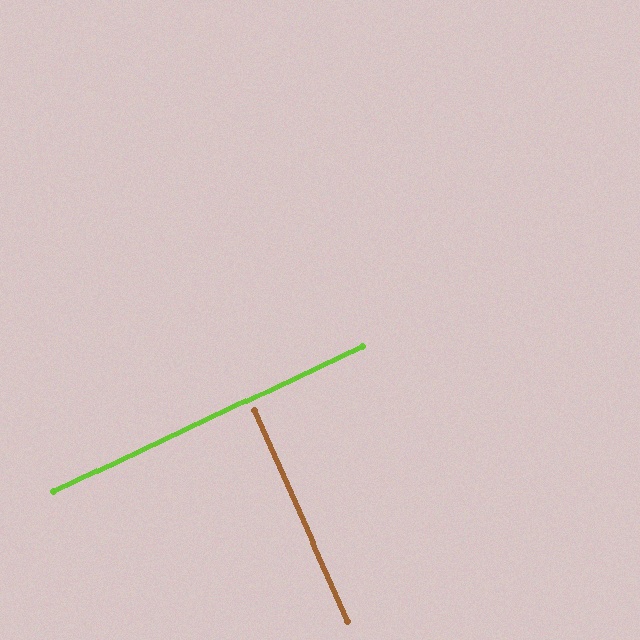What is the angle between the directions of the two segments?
Approximately 89 degrees.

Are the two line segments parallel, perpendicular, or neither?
Perpendicular — they meet at approximately 89°.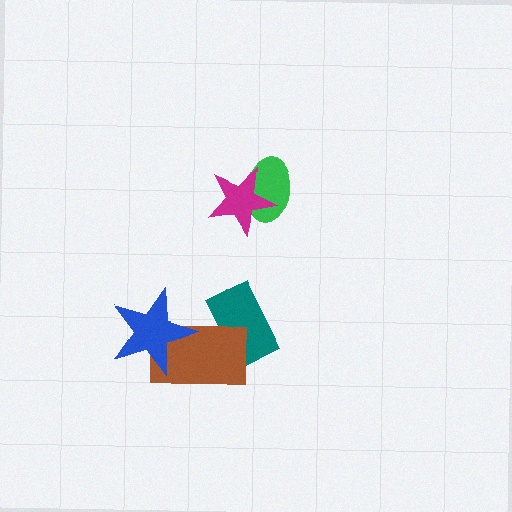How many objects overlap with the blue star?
1 object overlaps with the blue star.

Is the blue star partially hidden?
No, no other shape covers it.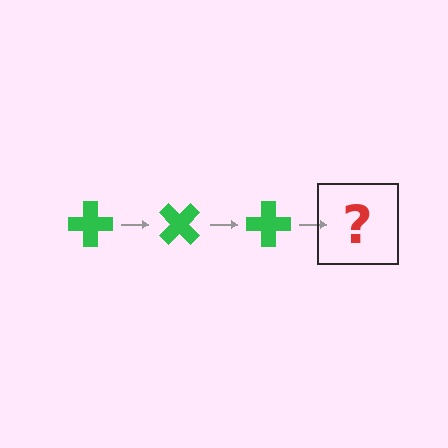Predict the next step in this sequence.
The next step is a green cross rotated 135 degrees.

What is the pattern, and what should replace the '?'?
The pattern is that the cross rotates 45 degrees each step. The '?' should be a green cross rotated 135 degrees.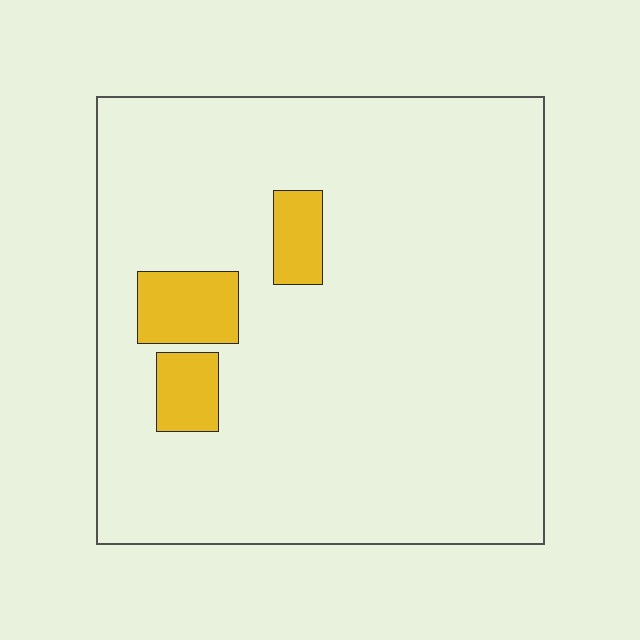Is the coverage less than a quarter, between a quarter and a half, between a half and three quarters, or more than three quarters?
Less than a quarter.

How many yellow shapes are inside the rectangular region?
3.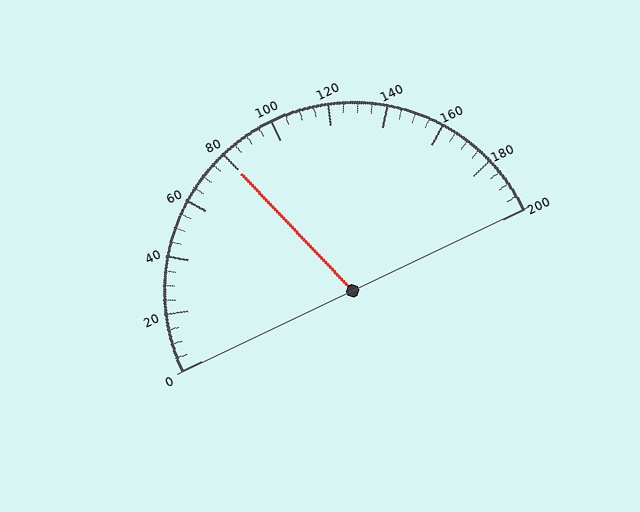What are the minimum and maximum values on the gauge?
The gauge ranges from 0 to 200.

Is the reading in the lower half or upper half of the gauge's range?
The reading is in the lower half of the range (0 to 200).